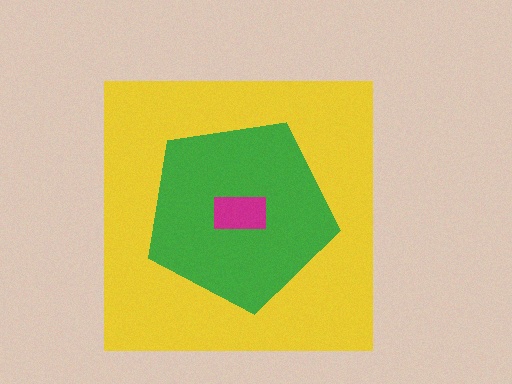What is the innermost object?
The magenta rectangle.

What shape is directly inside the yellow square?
The green pentagon.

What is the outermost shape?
The yellow square.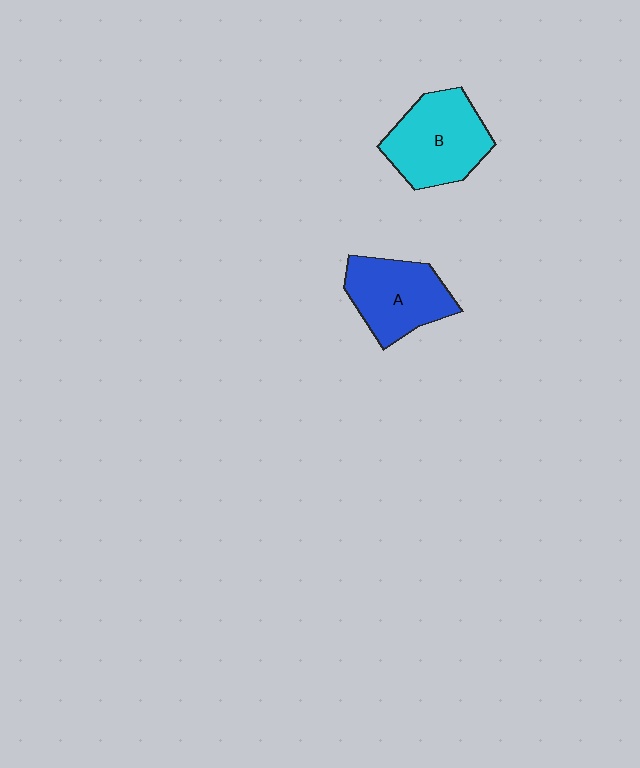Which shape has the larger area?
Shape B (cyan).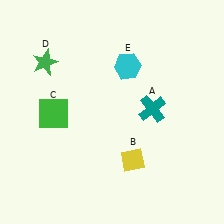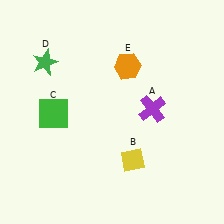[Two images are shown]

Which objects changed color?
A changed from teal to purple. E changed from cyan to orange.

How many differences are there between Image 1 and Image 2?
There are 2 differences between the two images.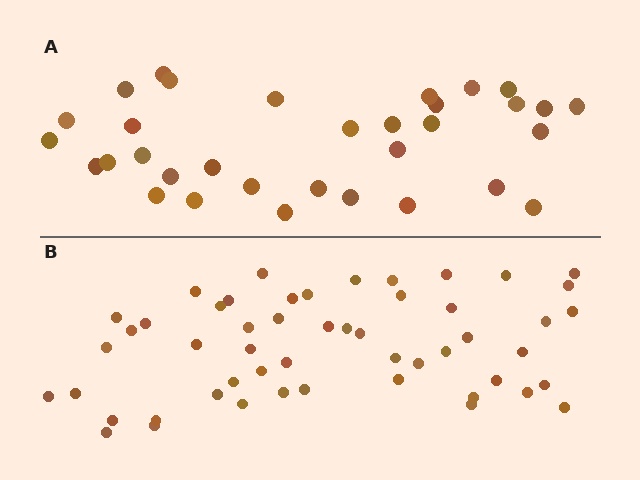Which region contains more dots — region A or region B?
Region B (the bottom region) has more dots.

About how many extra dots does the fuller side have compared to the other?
Region B has approximately 20 more dots than region A.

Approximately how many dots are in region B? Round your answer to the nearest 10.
About 50 dots. (The exact count is 52, which rounds to 50.)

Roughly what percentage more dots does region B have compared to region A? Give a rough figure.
About 60% more.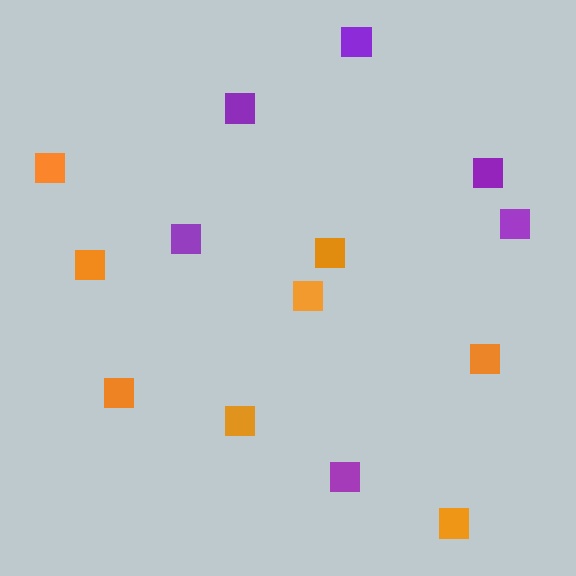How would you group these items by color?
There are 2 groups: one group of purple squares (6) and one group of orange squares (8).